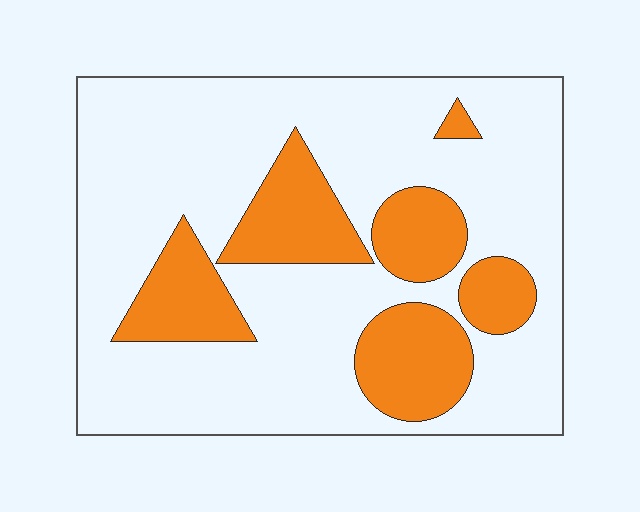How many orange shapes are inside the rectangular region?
6.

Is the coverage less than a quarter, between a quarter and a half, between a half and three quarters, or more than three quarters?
Between a quarter and a half.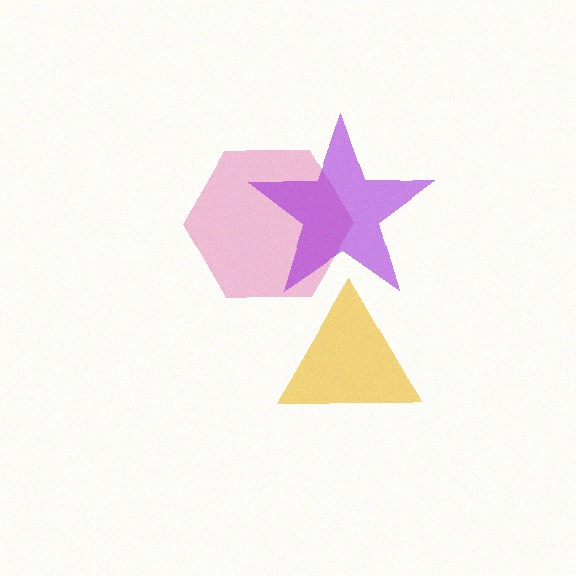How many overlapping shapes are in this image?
There are 3 overlapping shapes in the image.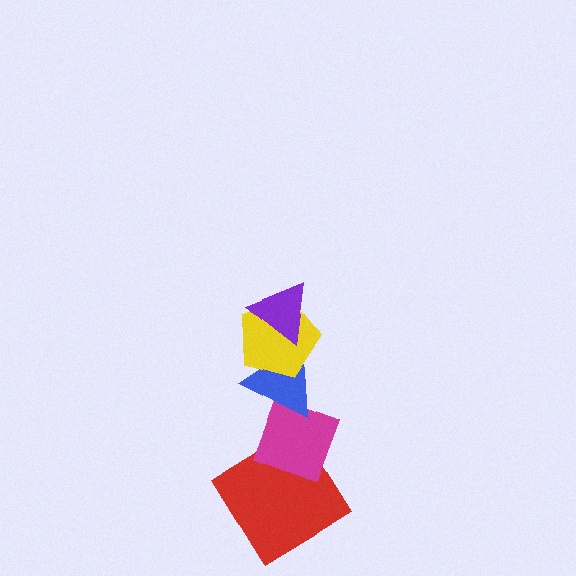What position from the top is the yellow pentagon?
The yellow pentagon is 2nd from the top.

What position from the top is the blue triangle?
The blue triangle is 3rd from the top.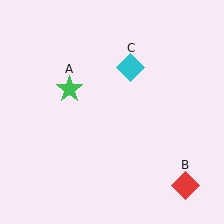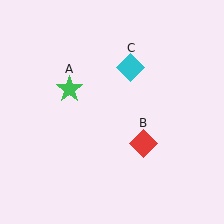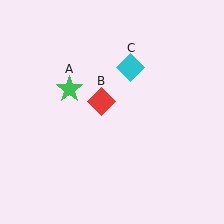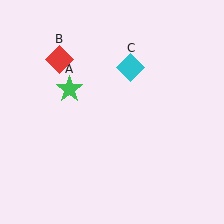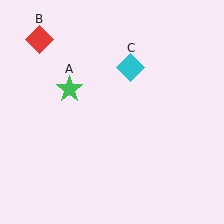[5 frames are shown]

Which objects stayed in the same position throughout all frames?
Green star (object A) and cyan diamond (object C) remained stationary.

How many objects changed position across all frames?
1 object changed position: red diamond (object B).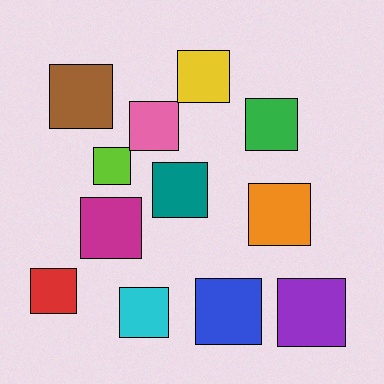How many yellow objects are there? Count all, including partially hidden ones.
There is 1 yellow object.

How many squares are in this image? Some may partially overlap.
There are 12 squares.